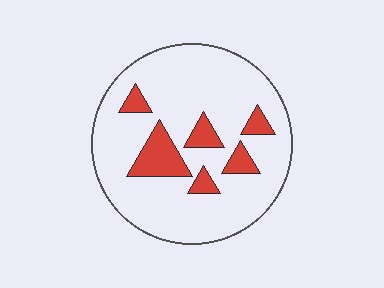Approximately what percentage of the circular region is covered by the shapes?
Approximately 15%.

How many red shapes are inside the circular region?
6.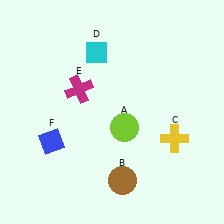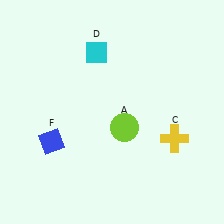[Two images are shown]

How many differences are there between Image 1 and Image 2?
There are 2 differences between the two images.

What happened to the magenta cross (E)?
The magenta cross (E) was removed in Image 2. It was in the top-left area of Image 1.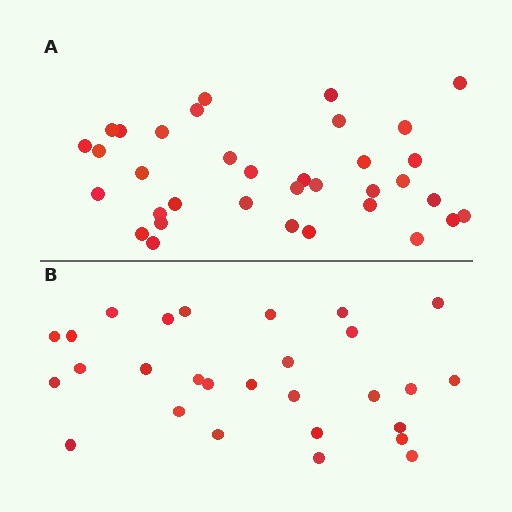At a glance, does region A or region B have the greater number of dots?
Region A (the top region) has more dots.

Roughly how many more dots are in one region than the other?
Region A has roughly 8 or so more dots than region B.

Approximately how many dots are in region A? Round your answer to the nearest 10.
About 40 dots. (The exact count is 35, which rounds to 40.)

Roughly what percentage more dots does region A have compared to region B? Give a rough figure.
About 25% more.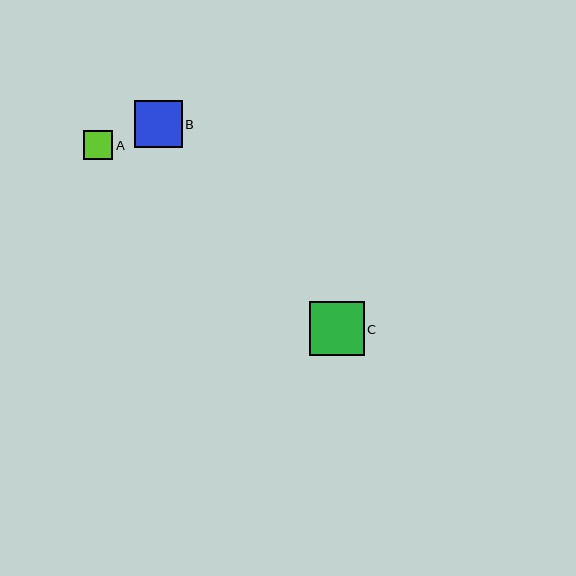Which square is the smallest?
Square A is the smallest with a size of approximately 29 pixels.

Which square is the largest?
Square C is the largest with a size of approximately 55 pixels.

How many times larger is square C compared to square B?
Square C is approximately 1.1 times the size of square B.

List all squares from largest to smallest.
From largest to smallest: C, B, A.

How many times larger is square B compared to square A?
Square B is approximately 1.6 times the size of square A.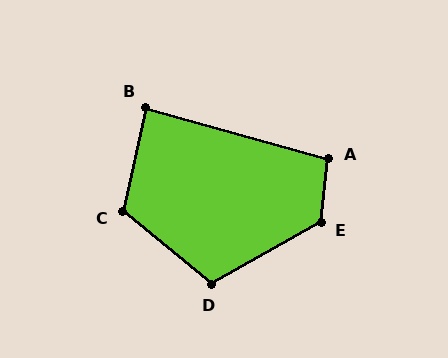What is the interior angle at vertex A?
Approximately 99 degrees (obtuse).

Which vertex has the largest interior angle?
E, at approximately 126 degrees.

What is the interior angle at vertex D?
Approximately 111 degrees (obtuse).